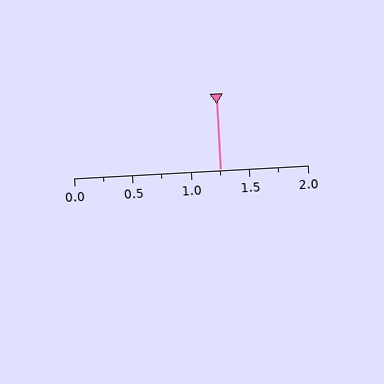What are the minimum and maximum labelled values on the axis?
The axis runs from 0.0 to 2.0.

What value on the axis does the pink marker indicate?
The marker indicates approximately 1.25.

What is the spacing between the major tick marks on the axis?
The major ticks are spaced 0.5 apart.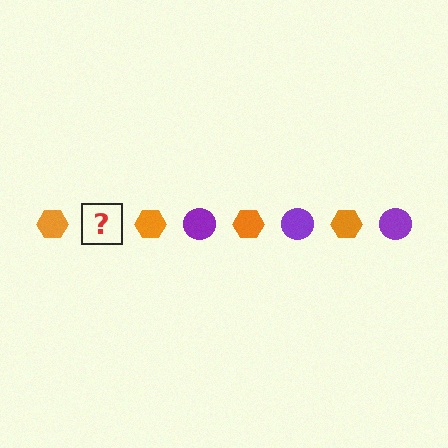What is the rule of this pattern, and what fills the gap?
The rule is that the pattern alternates between orange hexagon and purple circle. The gap should be filled with a purple circle.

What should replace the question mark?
The question mark should be replaced with a purple circle.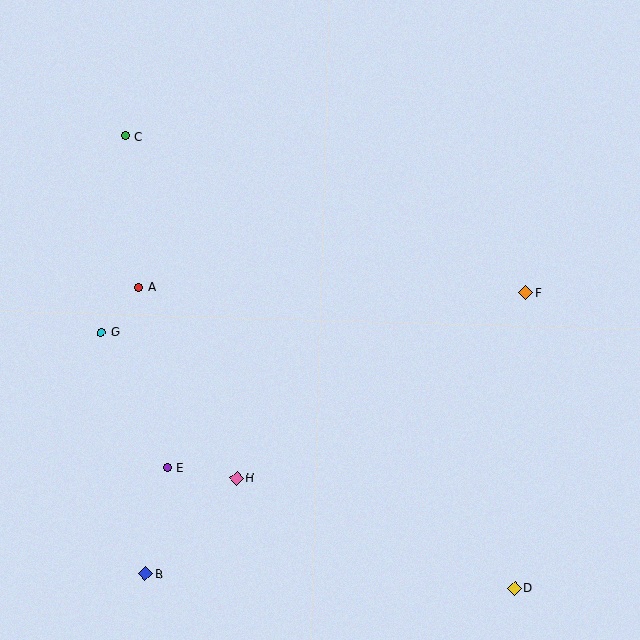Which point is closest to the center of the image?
Point H at (236, 478) is closest to the center.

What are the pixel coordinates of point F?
Point F is at (526, 292).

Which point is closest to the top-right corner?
Point F is closest to the top-right corner.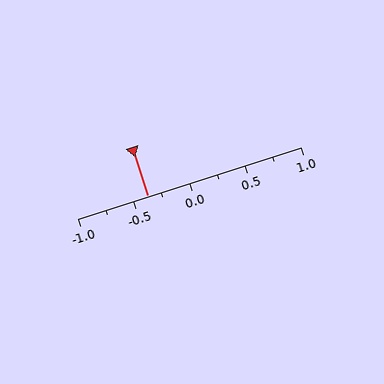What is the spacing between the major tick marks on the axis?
The major ticks are spaced 0.5 apart.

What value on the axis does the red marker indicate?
The marker indicates approximately -0.38.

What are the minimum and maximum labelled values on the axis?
The axis runs from -1.0 to 1.0.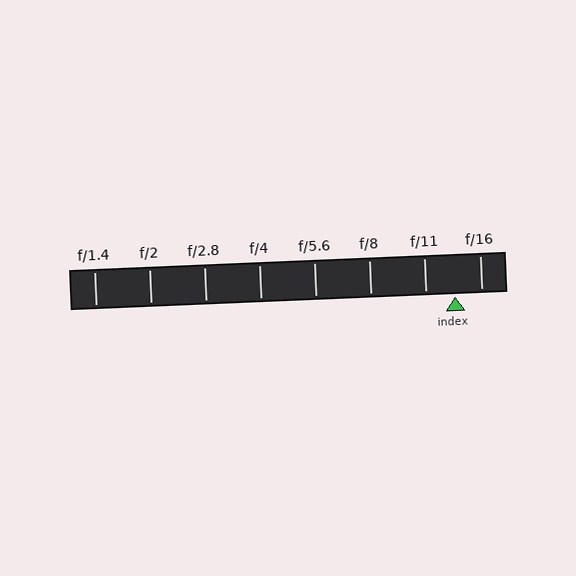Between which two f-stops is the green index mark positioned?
The index mark is between f/11 and f/16.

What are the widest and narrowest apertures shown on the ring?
The widest aperture shown is f/1.4 and the narrowest is f/16.